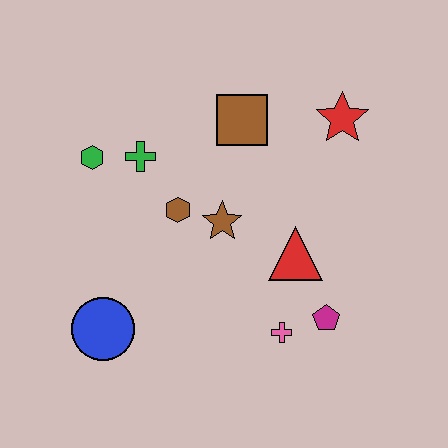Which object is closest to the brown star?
The brown hexagon is closest to the brown star.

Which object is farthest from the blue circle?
The red star is farthest from the blue circle.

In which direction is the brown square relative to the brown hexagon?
The brown square is above the brown hexagon.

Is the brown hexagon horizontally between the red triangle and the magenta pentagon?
No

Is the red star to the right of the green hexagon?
Yes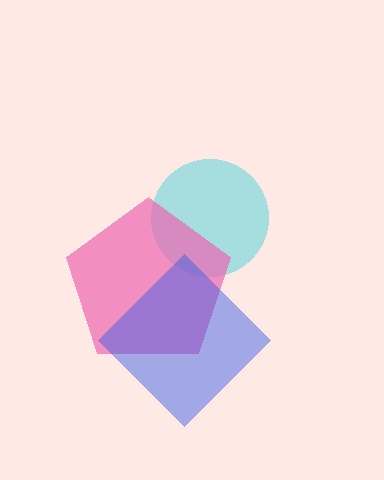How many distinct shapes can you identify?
There are 3 distinct shapes: a cyan circle, a pink pentagon, a blue diamond.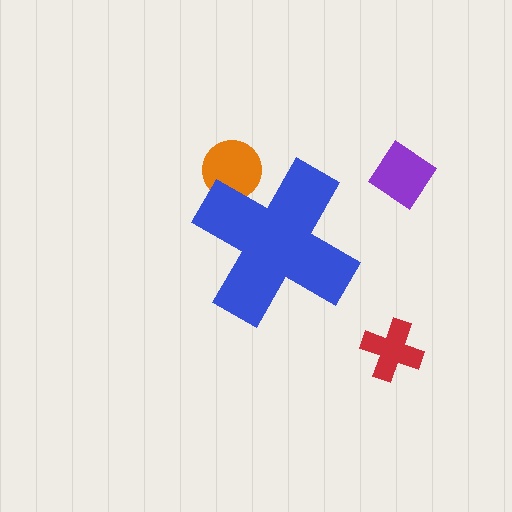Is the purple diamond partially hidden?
No, the purple diamond is fully visible.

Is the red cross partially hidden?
No, the red cross is fully visible.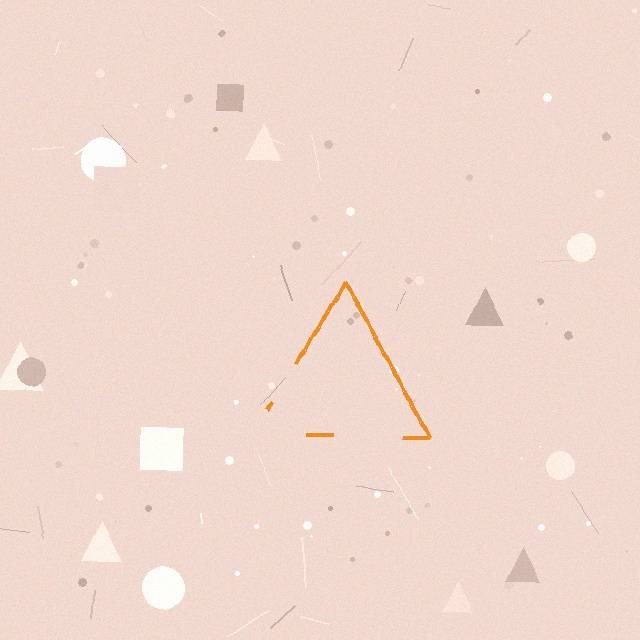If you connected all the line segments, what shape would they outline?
They would outline a triangle.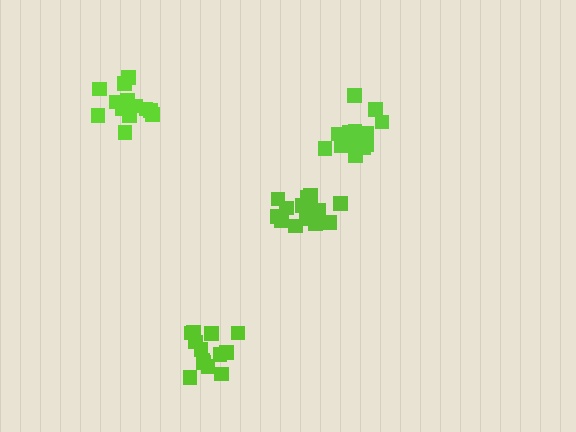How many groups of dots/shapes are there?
There are 4 groups.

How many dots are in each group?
Group 1: 14 dots, Group 2: 15 dots, Group 3: 13 dots, Group 4: 15 dots (57 total).